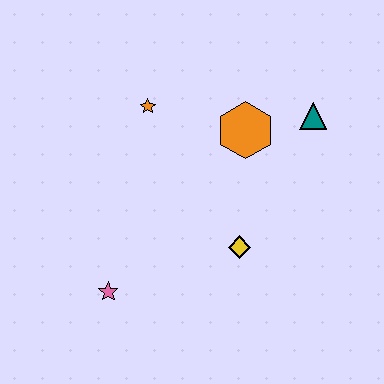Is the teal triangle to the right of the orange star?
Yes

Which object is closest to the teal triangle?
The orange hexagon is closest to the teal triangle.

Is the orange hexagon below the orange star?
Yes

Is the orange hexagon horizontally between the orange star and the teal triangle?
Yes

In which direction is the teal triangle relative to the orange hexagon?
The teal triangle is to the right of the orange hexagon.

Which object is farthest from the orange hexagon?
The pink star is farthest from the orange hexagon.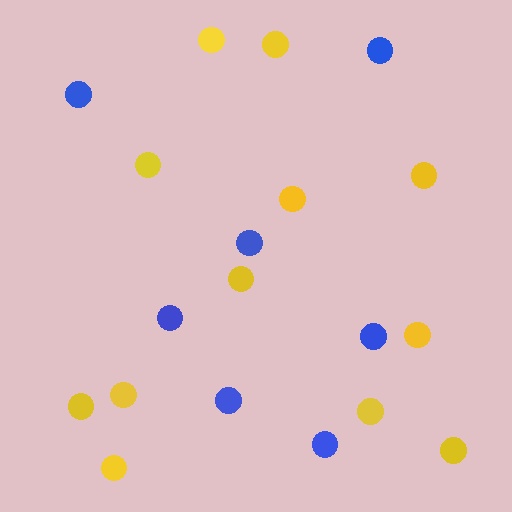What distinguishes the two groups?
There are 2 groups: one group of yellow circles (12) and one group of blue circles (7).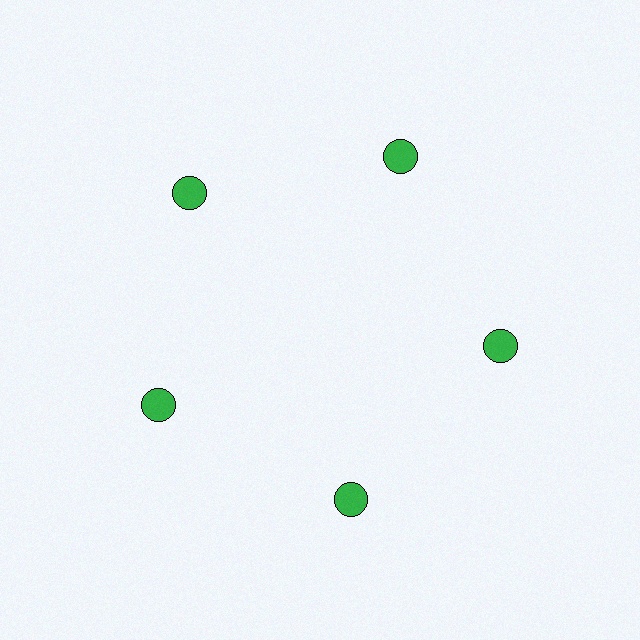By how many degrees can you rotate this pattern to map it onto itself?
The pattern maps onto itself every 72 degrees of rotation.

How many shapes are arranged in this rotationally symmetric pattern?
There are 5 shapes, arranged in 5 groups of 1.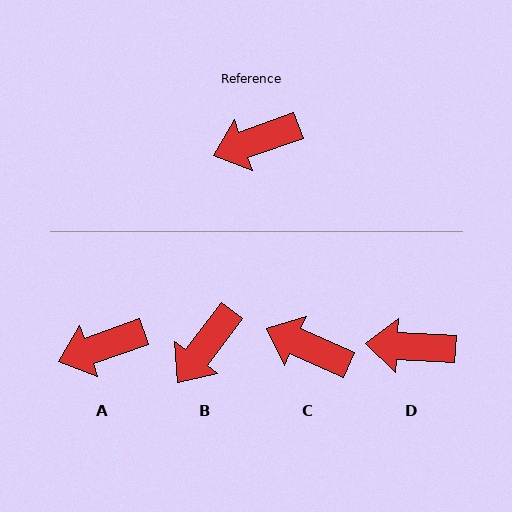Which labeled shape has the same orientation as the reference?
A.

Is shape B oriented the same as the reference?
No, it is off by about 33 degrees.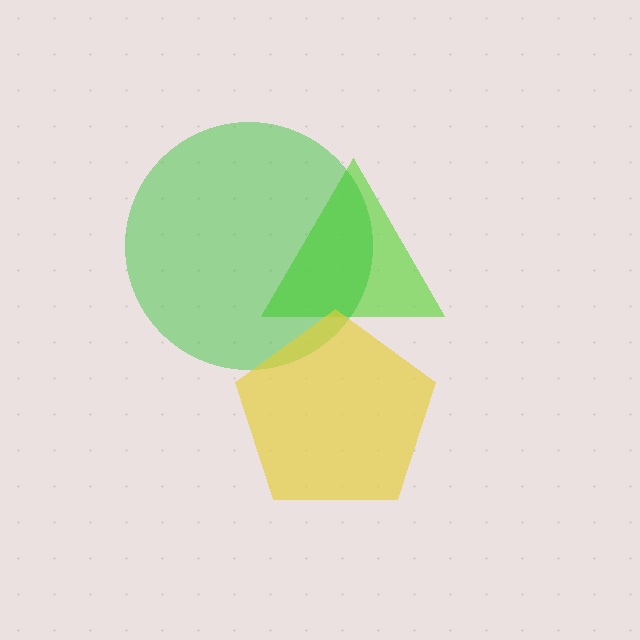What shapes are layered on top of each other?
The layered shapes are: a lime triangle, a green circle, a yellow pentagon.